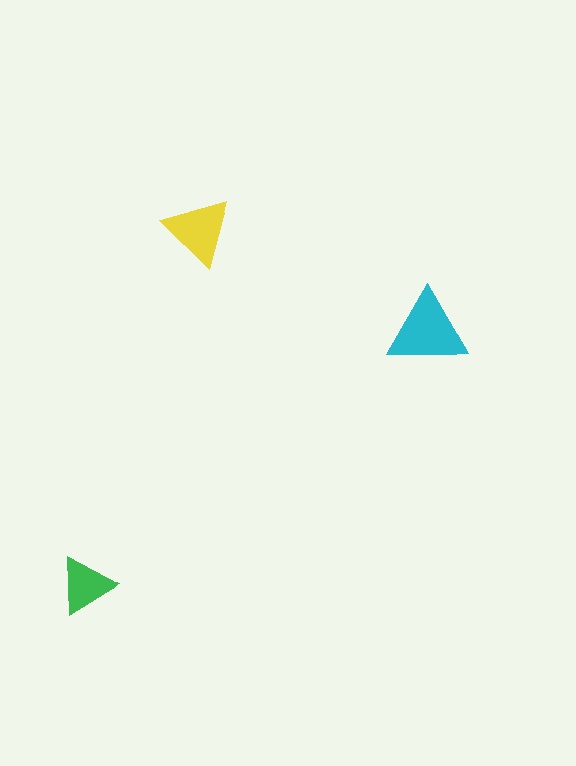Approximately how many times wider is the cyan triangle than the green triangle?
About 1.5 times wider.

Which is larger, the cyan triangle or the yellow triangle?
The cyan one.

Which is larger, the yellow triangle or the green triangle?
The yellow one.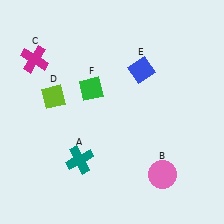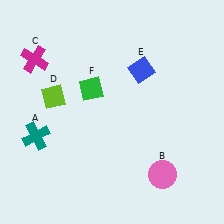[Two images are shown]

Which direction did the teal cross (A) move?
The teal cross (A) moved left.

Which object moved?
The teal cross (A) moved left.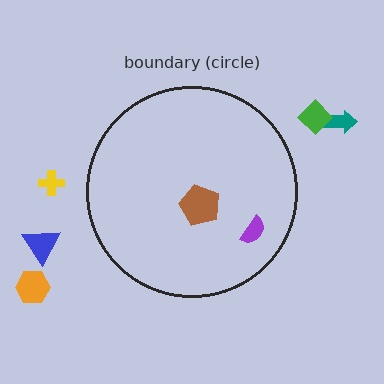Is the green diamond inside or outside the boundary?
Outside.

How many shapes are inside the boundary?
2 inside, 5 outside.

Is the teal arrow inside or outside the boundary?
Outside.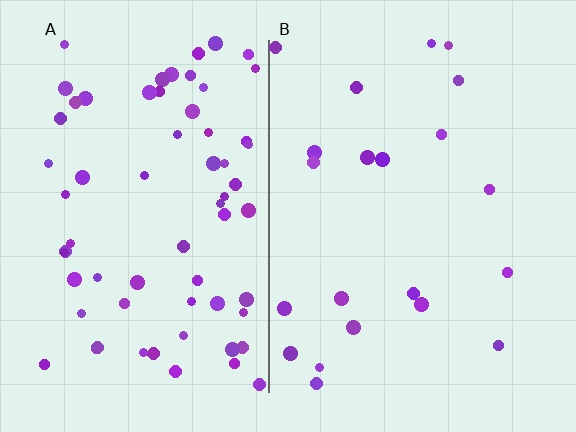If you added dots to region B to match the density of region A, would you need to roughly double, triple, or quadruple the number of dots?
Approximately triple.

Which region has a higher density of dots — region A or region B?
A (the left).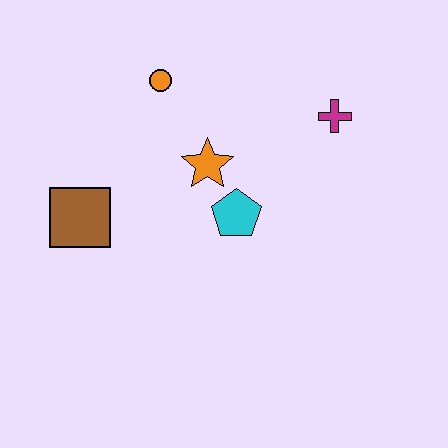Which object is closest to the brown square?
The orange star is closest to the brown square.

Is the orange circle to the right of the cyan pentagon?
No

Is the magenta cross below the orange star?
No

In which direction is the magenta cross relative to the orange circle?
The magenta cross is to the right of the orange circle.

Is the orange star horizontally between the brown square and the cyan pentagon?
Yes